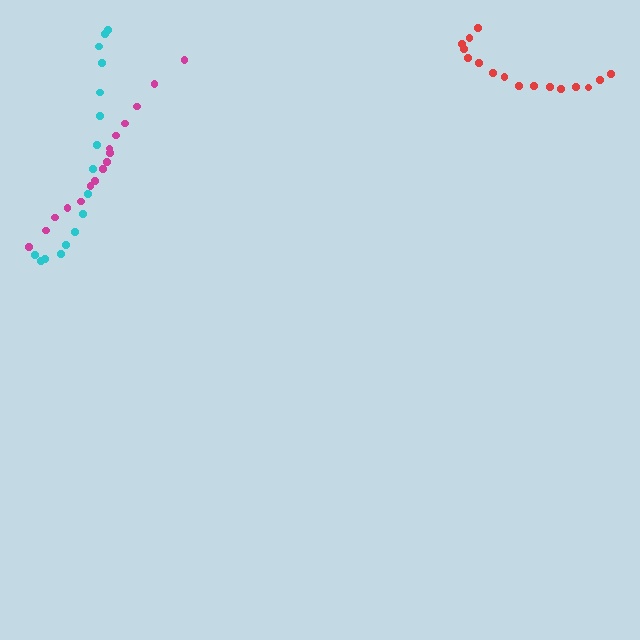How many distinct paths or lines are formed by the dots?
There are 3 distinct paths.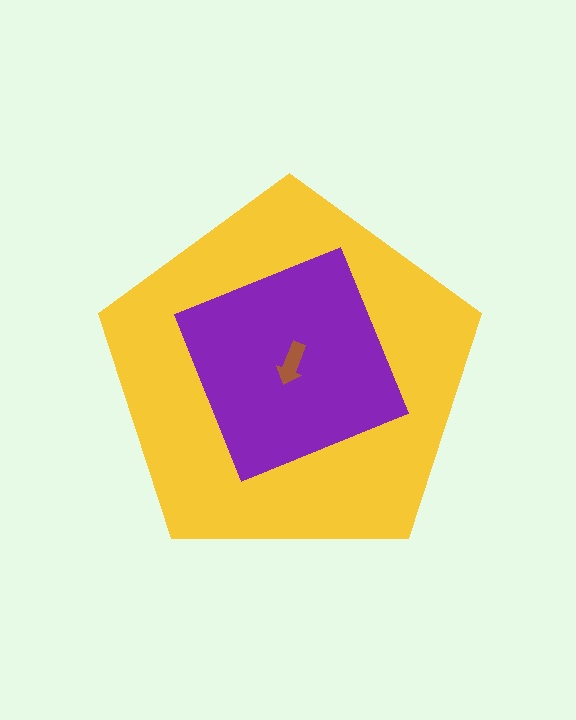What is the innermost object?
The brown arrow.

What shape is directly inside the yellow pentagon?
The purple square.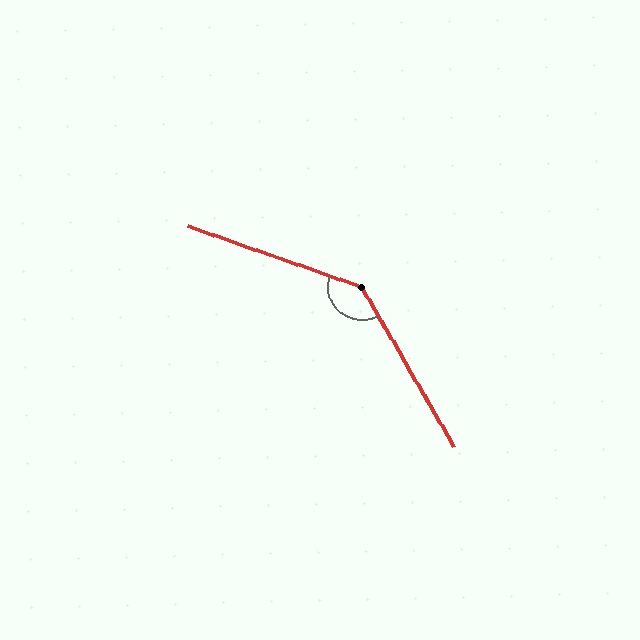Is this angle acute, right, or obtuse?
It is obtuse.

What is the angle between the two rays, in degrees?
Approximately 139 degrees.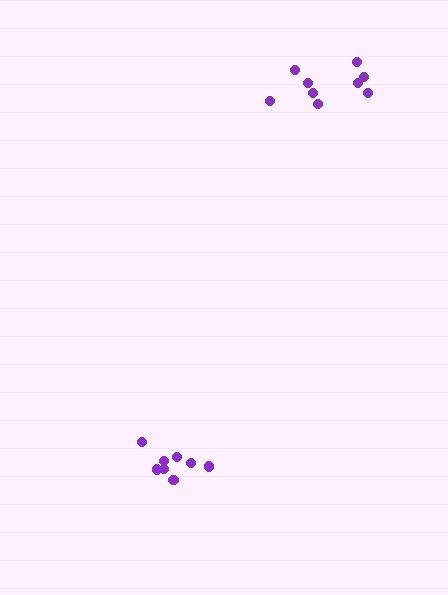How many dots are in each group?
Group 1: 8 dots, Group 2: 9 dots (17 total).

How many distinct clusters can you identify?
There are 2 distinct clusters.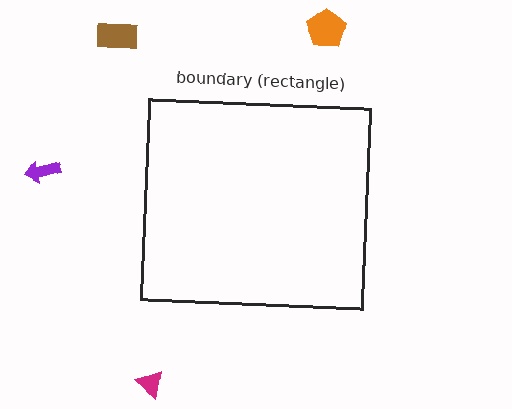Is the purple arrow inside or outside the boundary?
Outside.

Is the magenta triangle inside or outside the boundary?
Outside.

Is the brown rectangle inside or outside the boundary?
Outside.